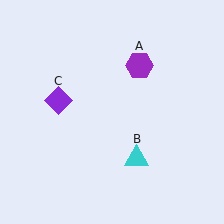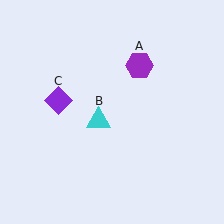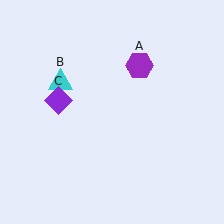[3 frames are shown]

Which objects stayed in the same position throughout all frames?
Purple hexagon (object A) and purple diamond (object C) remained stationary.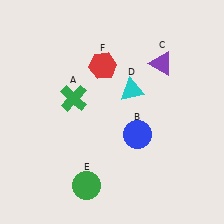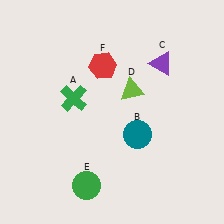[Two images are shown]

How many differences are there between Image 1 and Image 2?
There are 2 differences between the two images.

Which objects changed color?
B changed from blue to teal. D changed from cyan to lime.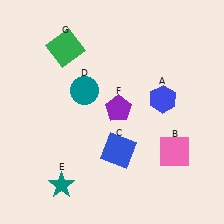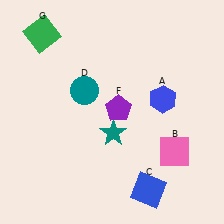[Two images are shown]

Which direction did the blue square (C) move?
The blue square (C) moved down.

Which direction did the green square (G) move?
The green square (G) moved left.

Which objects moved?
The objects that moved are: the blue square (C), the teal star (E), the green square (G).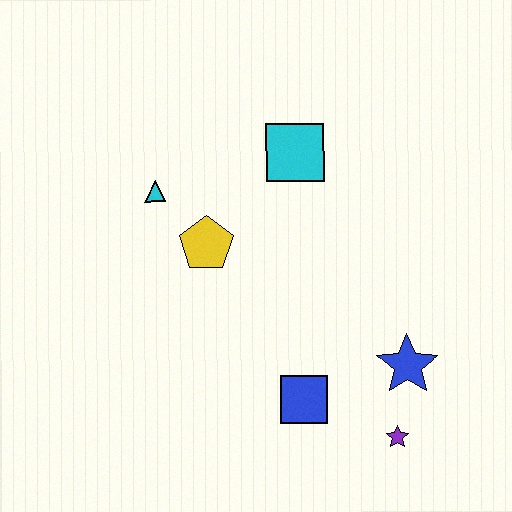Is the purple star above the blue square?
No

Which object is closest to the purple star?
The blue star is closest to the purple star.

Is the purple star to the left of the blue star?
Yes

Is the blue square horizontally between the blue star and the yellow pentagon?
Yes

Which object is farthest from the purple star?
The cyan triangle is farthest from the purple star.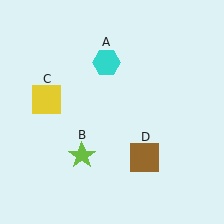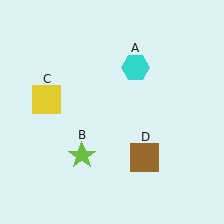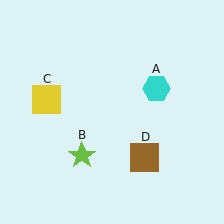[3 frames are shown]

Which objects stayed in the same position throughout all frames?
Lime star (object B) and yellow square (object C) and brown square (object D) remained stationary.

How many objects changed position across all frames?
1 object changed position: cyan hexagon (object A).